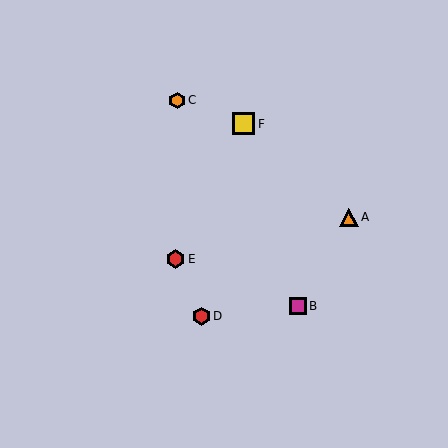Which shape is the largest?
The yellow square (labeled F) is the largest.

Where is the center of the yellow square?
The center of the yellow square is at (244, 124).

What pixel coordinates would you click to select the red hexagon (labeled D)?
Click at (202, 316) to select the red hexagon D.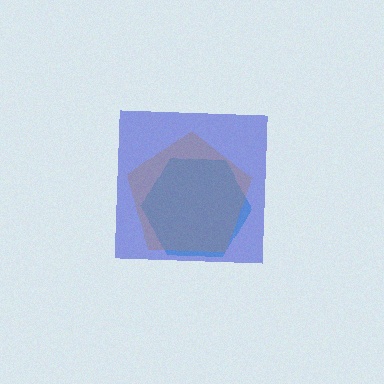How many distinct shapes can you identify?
There are 3 distinct shapes: a cyan hexagon, a yellow pentagon, a blue square.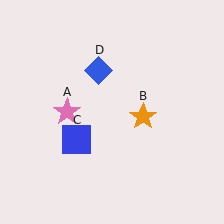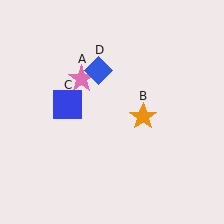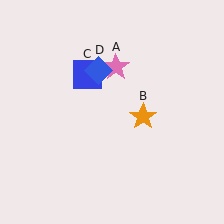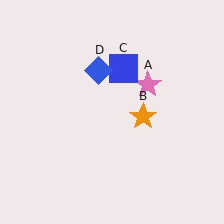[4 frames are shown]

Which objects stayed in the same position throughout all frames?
Orange star (object B) and blue diamond (object D) remained stationary.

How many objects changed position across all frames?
2 objects changed position: pink star (object A), blue square (object C).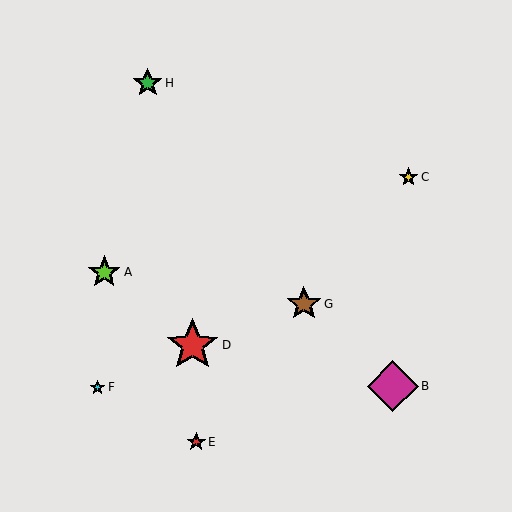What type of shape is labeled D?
Shape D is a red star.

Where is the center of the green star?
The center of the green star is at (148, 83).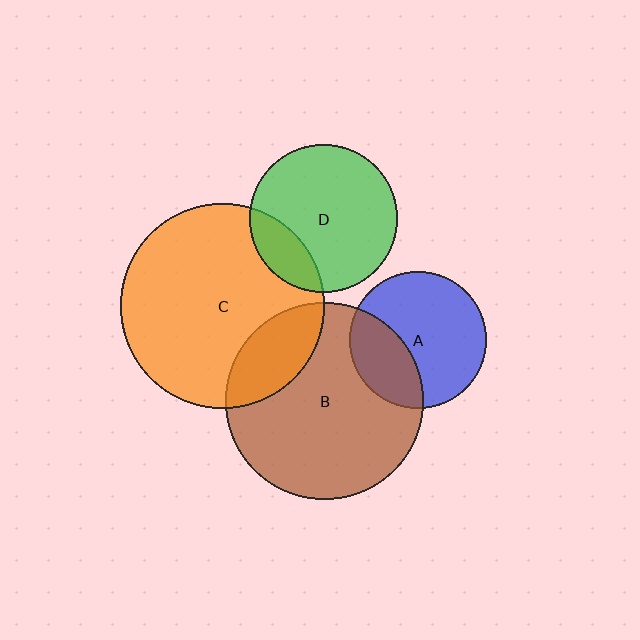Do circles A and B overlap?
Yes.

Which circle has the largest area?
Circle C (orange).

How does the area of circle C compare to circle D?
Approximately 1.9 times.